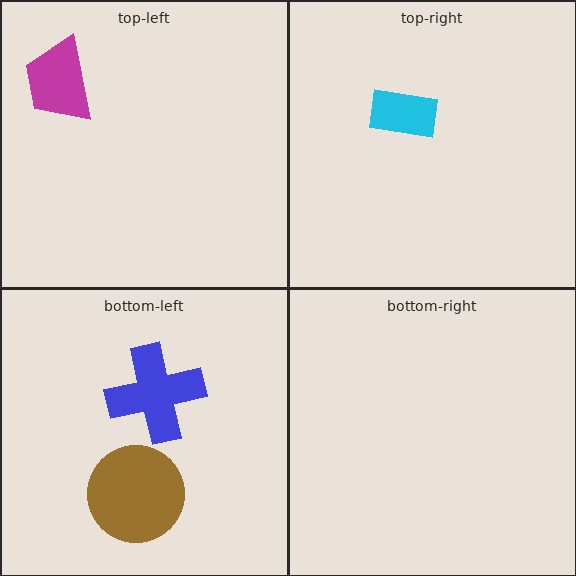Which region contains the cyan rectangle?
The top-right region.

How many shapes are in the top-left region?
1.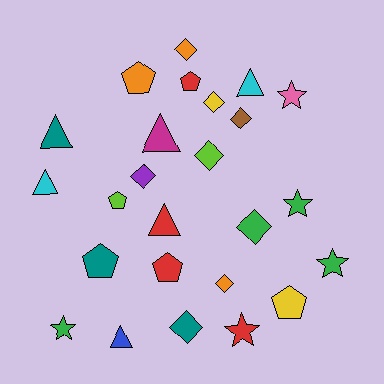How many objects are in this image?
There are 25 objects.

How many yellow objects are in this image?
There are 2 yellow objects.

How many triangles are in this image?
There are 6 triangles.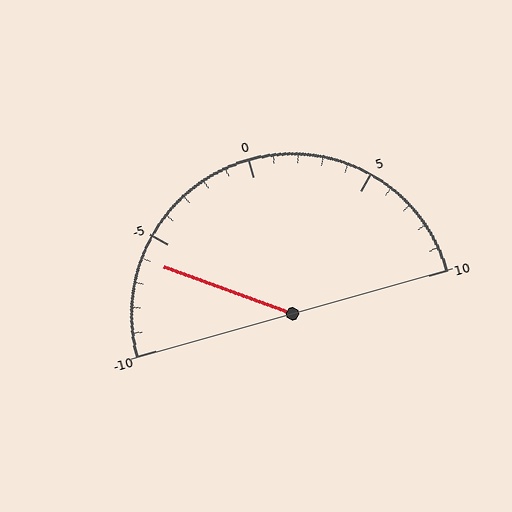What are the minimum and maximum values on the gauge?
The gauge ranges from -10 to 10.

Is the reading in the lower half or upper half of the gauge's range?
The reading is in the lower half of the range (-10 to 10).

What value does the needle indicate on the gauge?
The needle indicates approximately -6.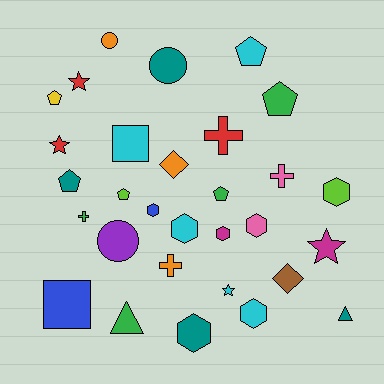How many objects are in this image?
There are 30 objects.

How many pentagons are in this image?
There are 6 pentagons.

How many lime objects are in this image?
There are 2 lime objects.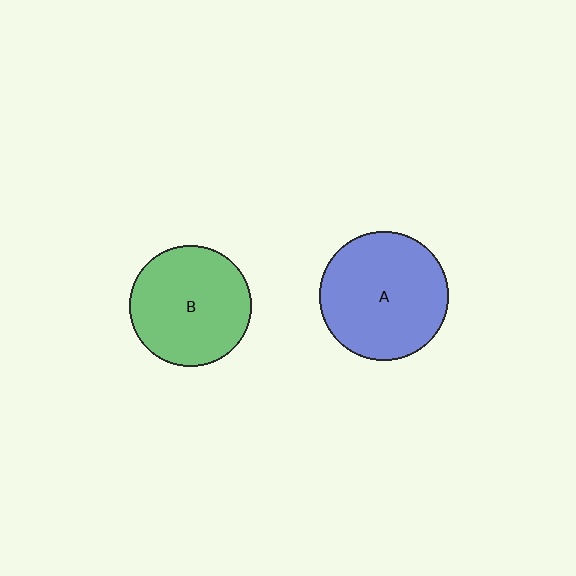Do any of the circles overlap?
No, none of the circles overlap.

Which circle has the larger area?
Circle A (blue).